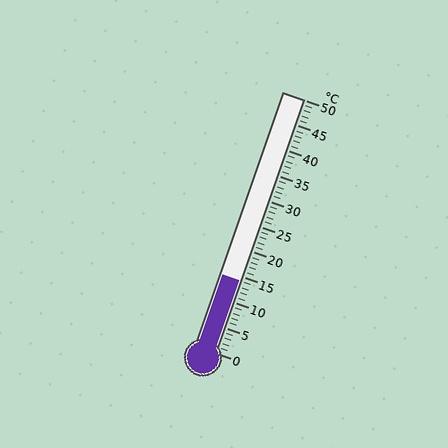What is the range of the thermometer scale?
The thermometer scale ranges from 0°C to 50°C.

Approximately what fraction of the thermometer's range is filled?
The thermometer is filled to approximately 30% of its range.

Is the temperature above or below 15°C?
The temperature is below 15°C.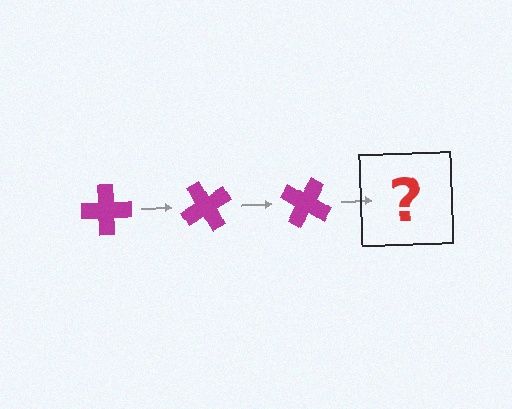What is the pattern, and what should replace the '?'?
The pattern is that the cross rotates 60 degrees each step. The '?' should be a magenta cross rotated 180 degrees.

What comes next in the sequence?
The next element should be a magenta cross rotated 180 degrees.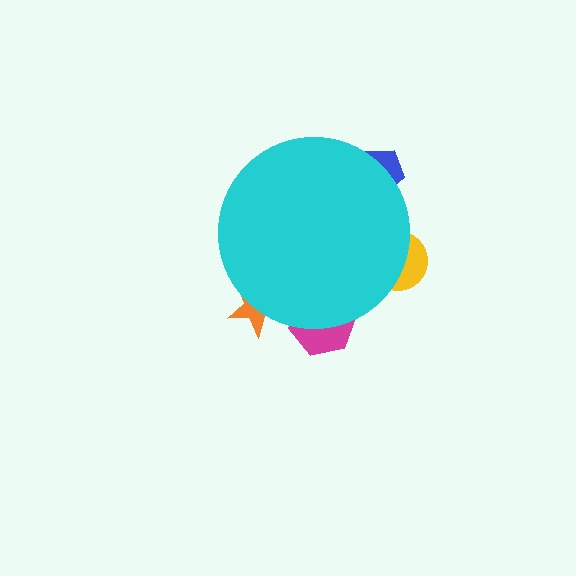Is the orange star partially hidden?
Yes, the orange star is partially hidden behind the cyan circle.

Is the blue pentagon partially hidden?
Yes, the blue pentagon is partially hidden behind the cyan circle.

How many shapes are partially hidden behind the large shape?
4 shapes are partially hidden.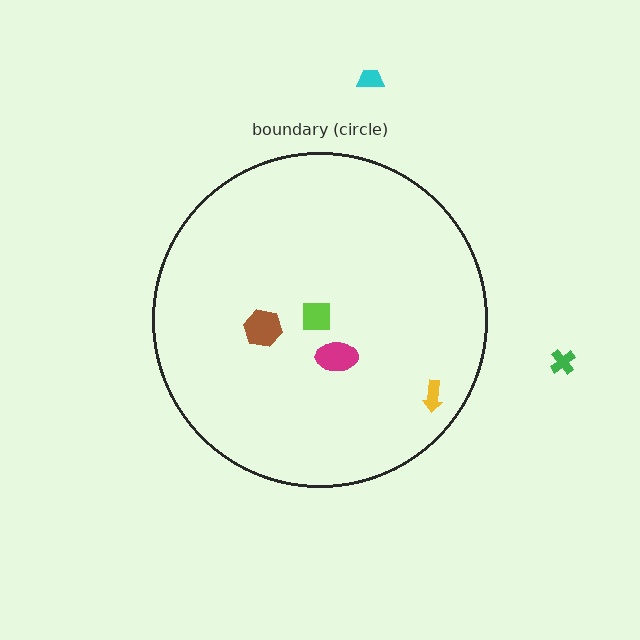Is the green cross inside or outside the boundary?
Outside.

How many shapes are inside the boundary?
4 inside, 2 outside.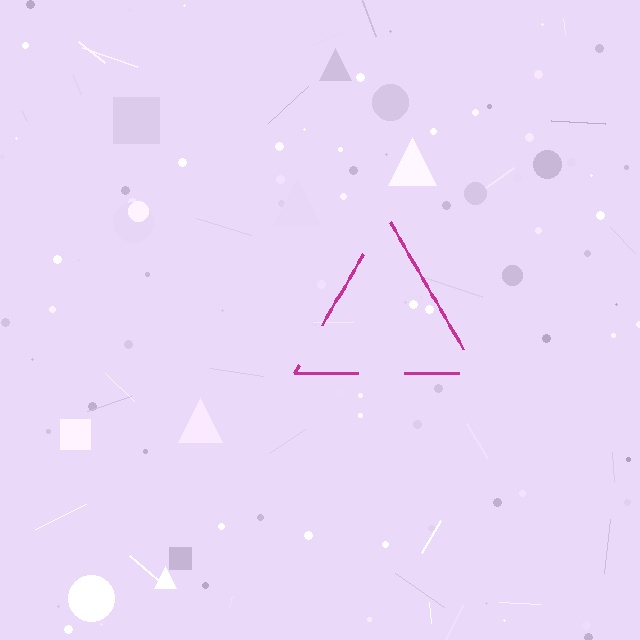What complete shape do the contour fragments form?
The contour fragments form a triangle.